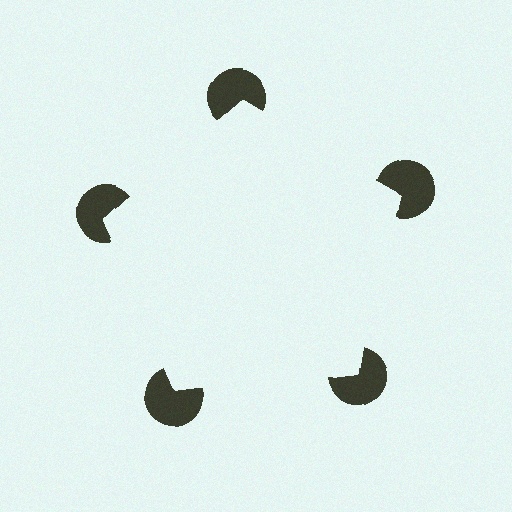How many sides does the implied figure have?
5 sides.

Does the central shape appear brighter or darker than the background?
It typically appears slightly brighter than the background, even though no actual brightness change is drawn.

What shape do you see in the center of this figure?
An illusory pentagon — its edges are inferred from the aligned wedge cuts in the pac-man discs, not physically drawn.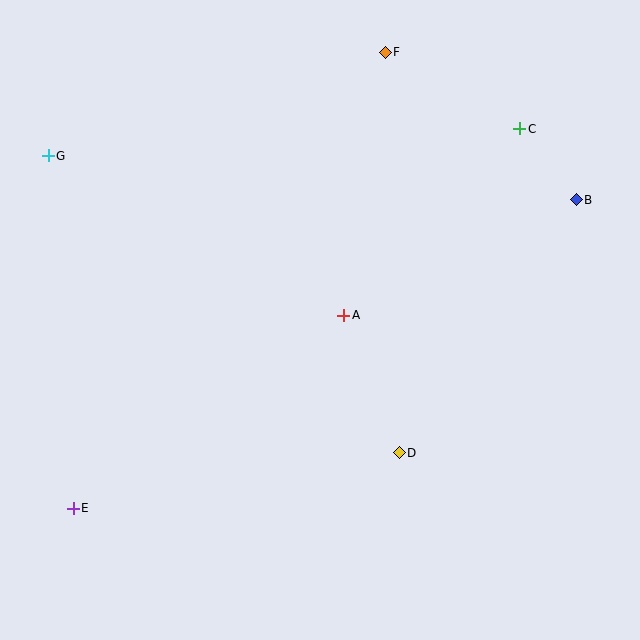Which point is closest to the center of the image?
Point A at (344, 315) is closest to the center.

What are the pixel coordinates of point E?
Point E is at (73, 508).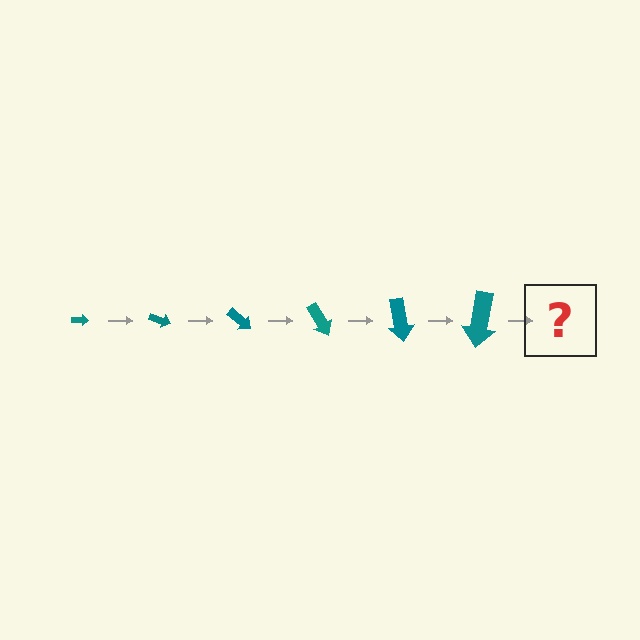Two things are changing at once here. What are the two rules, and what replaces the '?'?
The two rules are that the arrow grows larger each step and it rotates 20 degrees each step. The '?' should be an arrow, larger than the previous one and rotated 120 degrees from the start.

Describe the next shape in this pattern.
It should be an arrow, larger than the previous one and rotated 120 degrees from the start.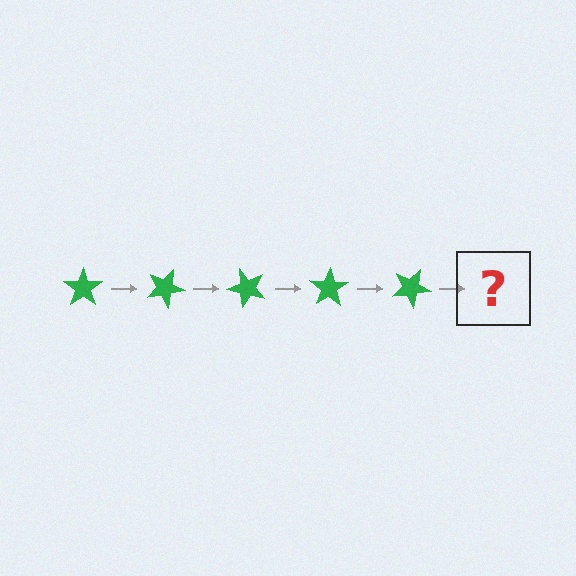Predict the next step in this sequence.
The next step is a green star rotated 125 degrees.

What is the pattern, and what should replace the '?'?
The pattern is that the star rotates 25 degrees each step. The '?' should be a green star rotated 125 degrees.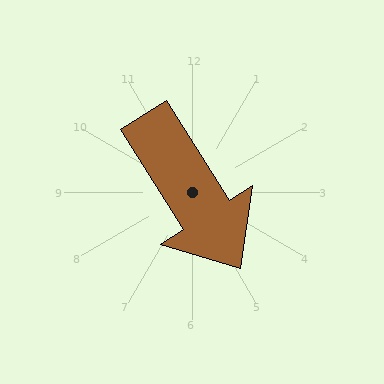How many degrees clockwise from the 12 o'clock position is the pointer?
Approximately 148 degrees.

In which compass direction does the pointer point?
Southeast.